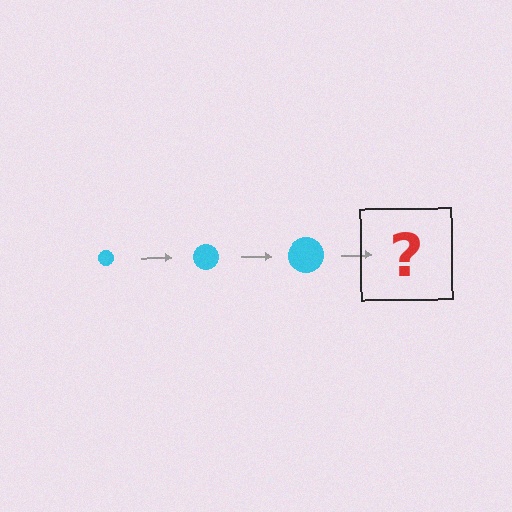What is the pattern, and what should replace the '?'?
The pattern is that the circle gets progressively larger each step. The '?' should be a cyan circle, larger than the previous one.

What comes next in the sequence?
The next element should be a cyan circle, larger than the previous one.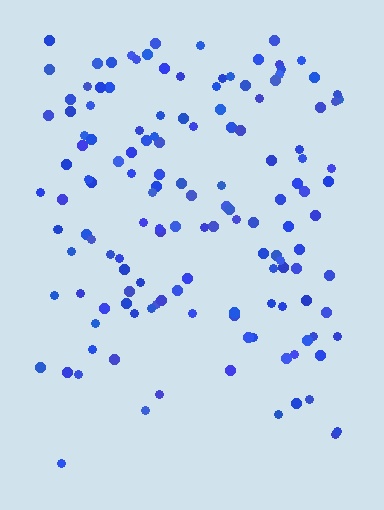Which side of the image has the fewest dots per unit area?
The bottom.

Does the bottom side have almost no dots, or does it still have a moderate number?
Still a moderate number, just noticeably fewer than the top.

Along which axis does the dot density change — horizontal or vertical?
Vertical.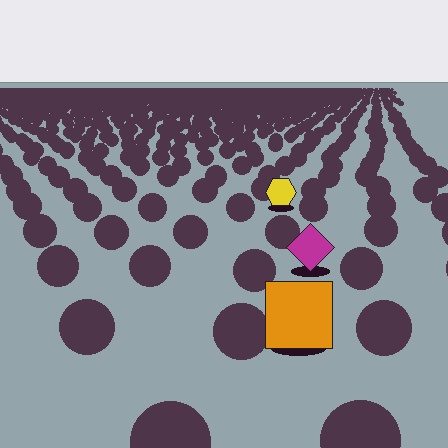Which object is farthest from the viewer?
The yellow hexagon is farthest from the viewer. It appears smaller and the ground texture around it is denser.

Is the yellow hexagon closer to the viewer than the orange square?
No. The orange square is closer — you can tell from the texture gradient: the ground texture is coarser near it.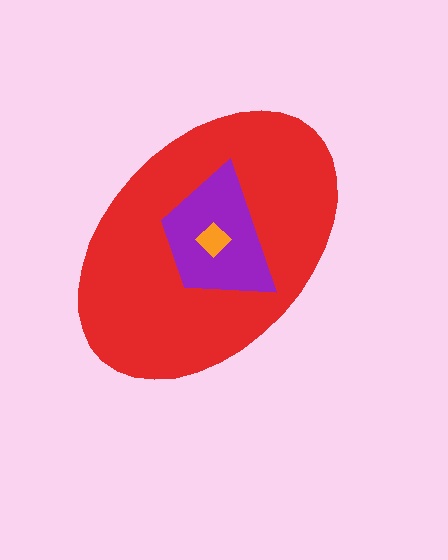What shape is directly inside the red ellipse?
The purple trapezoid.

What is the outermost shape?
The red ellipse.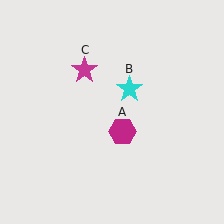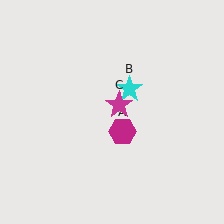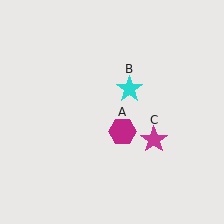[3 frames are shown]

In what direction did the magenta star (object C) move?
The magenta star (object C) moved down and to the right.